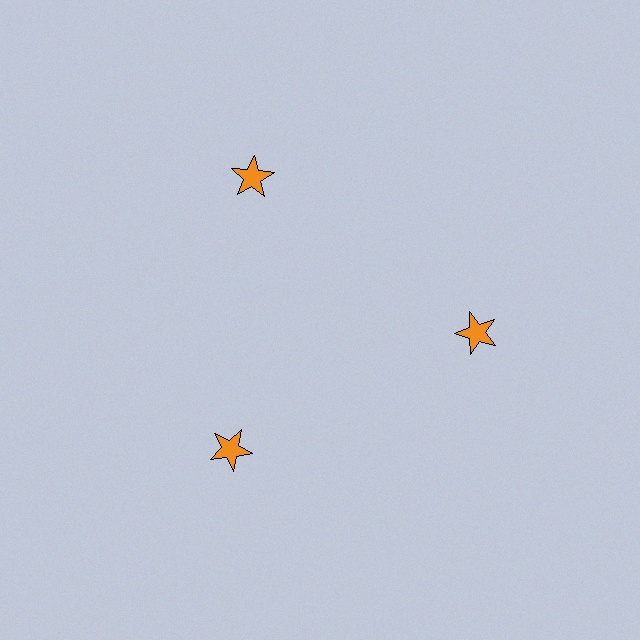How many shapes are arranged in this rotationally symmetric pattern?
There are 3 shapes, arranged in 3 groups of 1.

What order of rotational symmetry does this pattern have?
This pattern has 3-fold rotational symmetry.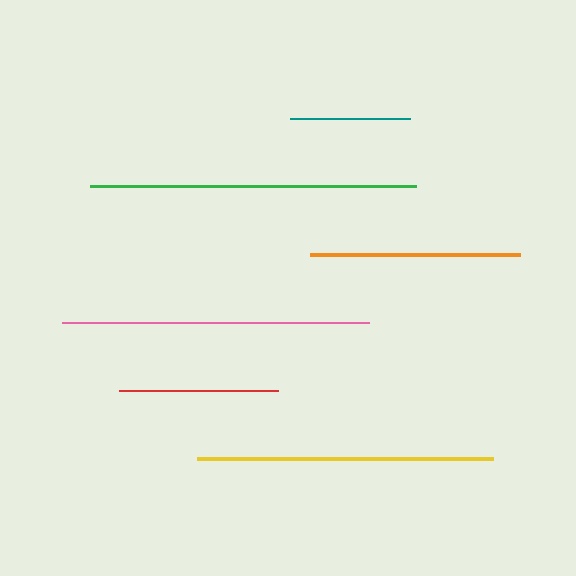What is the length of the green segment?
The green segment is approximately 326 pixels long.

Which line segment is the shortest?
The teal line is the shortest at approximately 120 pixels.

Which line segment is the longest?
The green line is the longest at approximately 326 pixels.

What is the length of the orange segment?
The orange segment is approximately 210 pixels long.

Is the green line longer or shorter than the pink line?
The green line is longer than the pink line.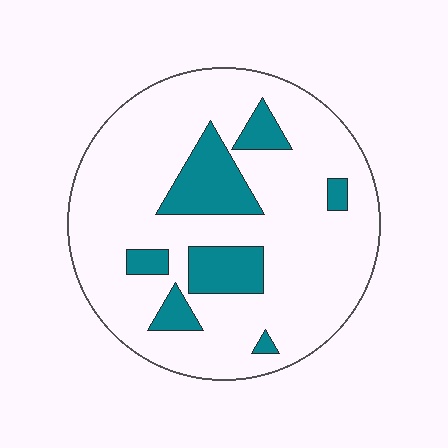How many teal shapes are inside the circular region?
7.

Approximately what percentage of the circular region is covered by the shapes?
Approximately 20%.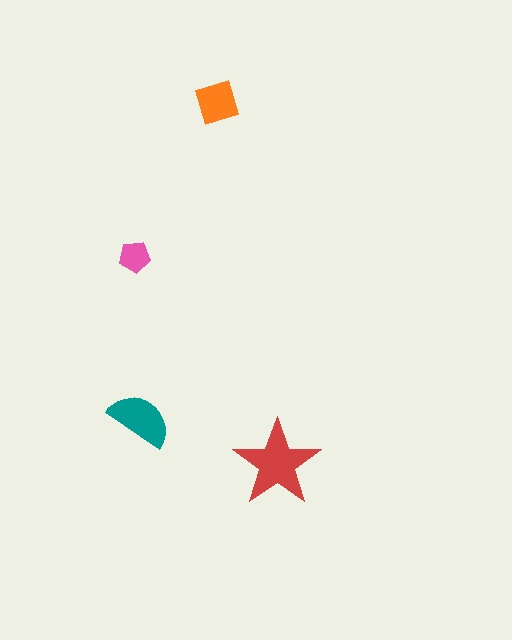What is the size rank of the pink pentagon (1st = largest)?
4th.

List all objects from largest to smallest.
The red star, the teal semicircle, the orange square, the pink pentagon.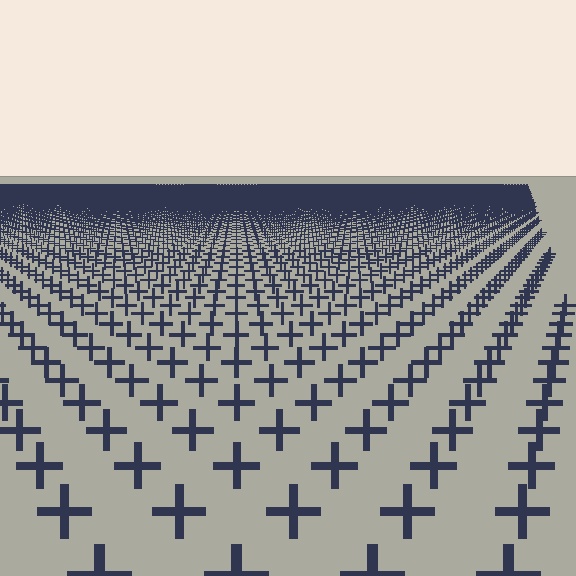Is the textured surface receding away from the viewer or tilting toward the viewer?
The surface is receding away from the viewer. Texture elements get smaller and denser toward the top.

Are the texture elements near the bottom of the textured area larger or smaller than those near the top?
Larger. Near the bottom, elements are closer to the viewer and appear at a bigger on-screen size.